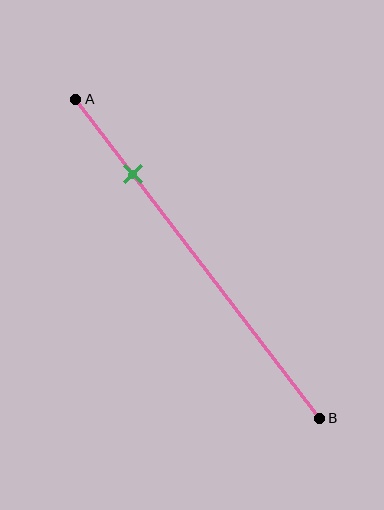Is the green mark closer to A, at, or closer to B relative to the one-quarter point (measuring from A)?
The green mark is approximately at the one-quarter point of segment AB.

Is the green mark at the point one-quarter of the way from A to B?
Yes, the mark is approximately at the one-quarter point.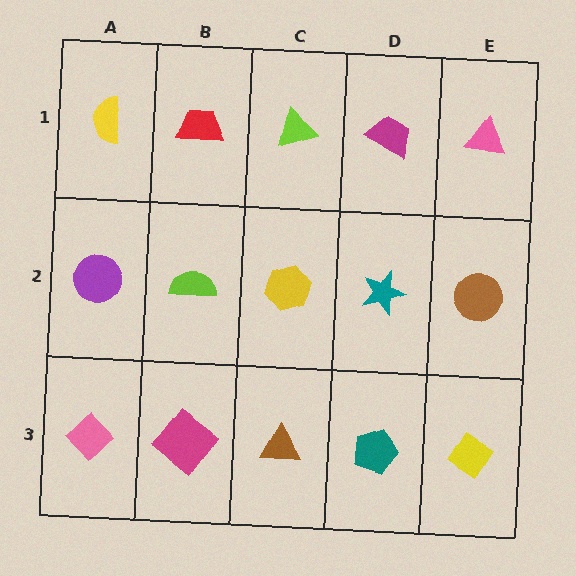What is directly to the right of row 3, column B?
A brown triangle.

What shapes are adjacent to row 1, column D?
A teal star (row 2, column D), a lime triangle (row 1, column C), a pink triangle (row 1, column E).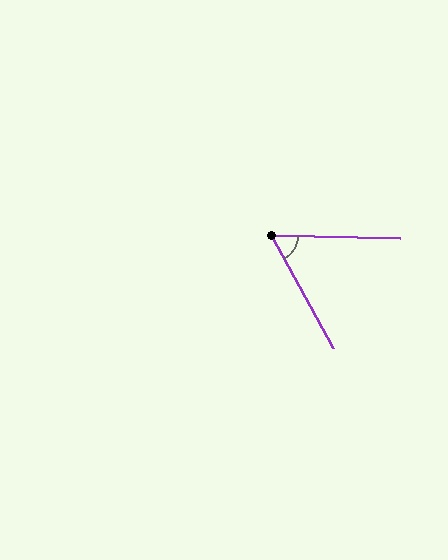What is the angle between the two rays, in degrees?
Approximately 60 degrees.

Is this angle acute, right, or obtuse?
It is acute.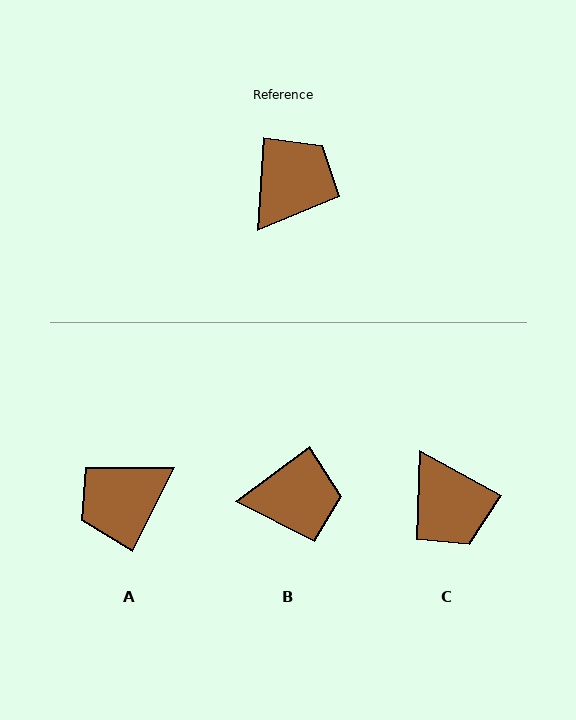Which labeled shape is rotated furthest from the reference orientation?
A, about 157 degrees away.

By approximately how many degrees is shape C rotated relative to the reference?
Approximately 115 degrees clockwise.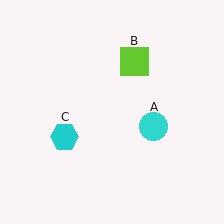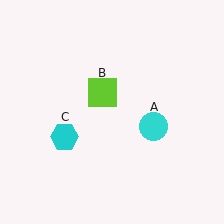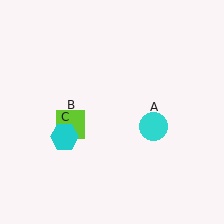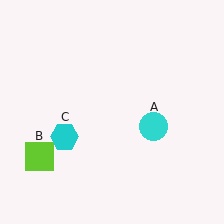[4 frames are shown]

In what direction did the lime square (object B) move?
The lime square (object B) moved down and to the left.